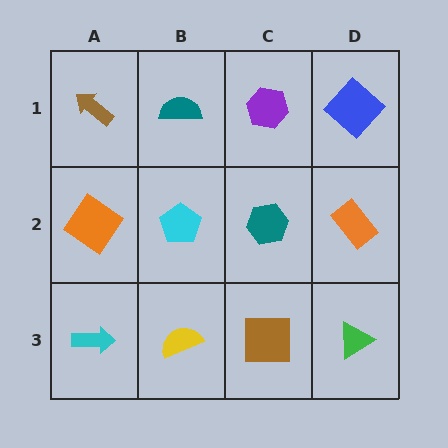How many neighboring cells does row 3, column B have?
3.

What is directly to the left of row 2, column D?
A teal hexagon.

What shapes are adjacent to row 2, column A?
A brown arrow (row 1, column A), a cyan arrow (row 3, column A), a cyan pentagon (row 2, column B).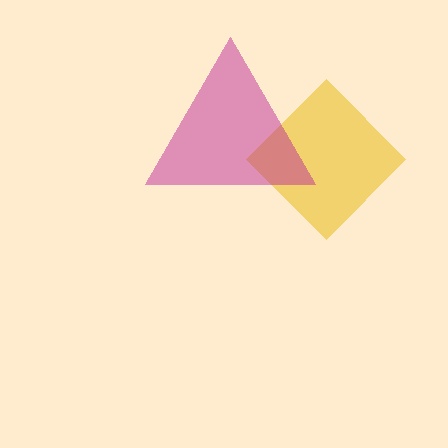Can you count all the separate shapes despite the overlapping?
Yes, there are 2 separate shapes.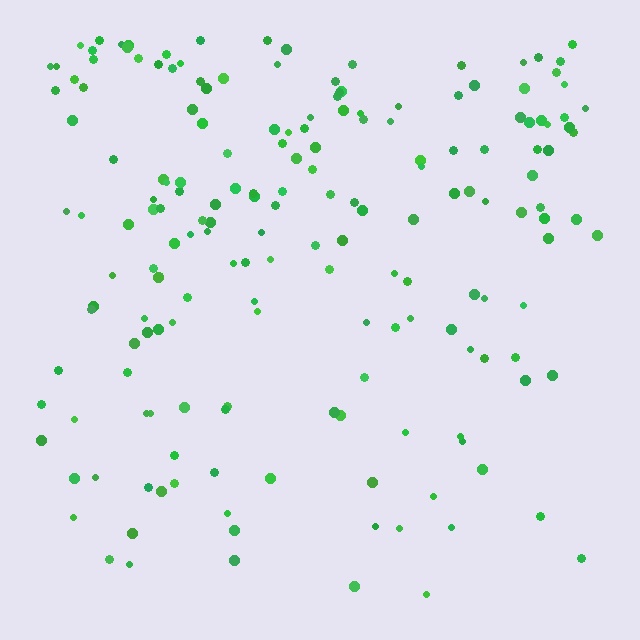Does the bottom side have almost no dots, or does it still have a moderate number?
Still a moderate number, just noticeably fewer than the top.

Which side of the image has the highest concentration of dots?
The top.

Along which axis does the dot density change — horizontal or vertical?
Vertical.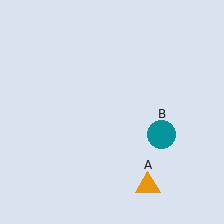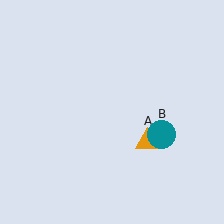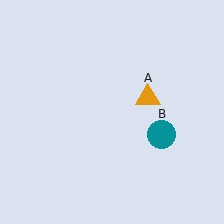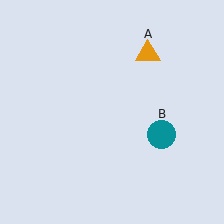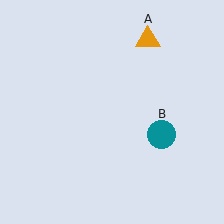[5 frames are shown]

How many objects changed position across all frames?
1 object changed position: orange triangle (object A).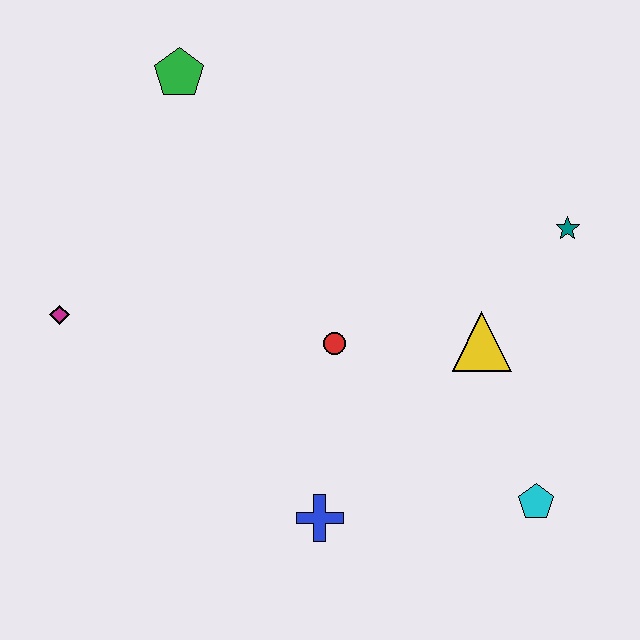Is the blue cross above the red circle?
No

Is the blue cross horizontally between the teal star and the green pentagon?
Yes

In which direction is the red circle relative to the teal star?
The red circle is to the left of the teal star.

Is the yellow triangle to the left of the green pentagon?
No